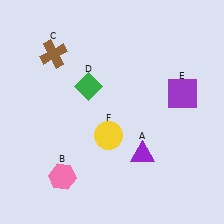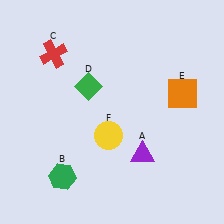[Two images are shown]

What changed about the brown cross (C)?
In Image 1, C is brown. In Image 2, it changed to red.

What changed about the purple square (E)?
In Image 1, E is purple. In Image 2, it changed to orange.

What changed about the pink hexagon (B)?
In Image 1, B is pink. In Image 2, it changed to green.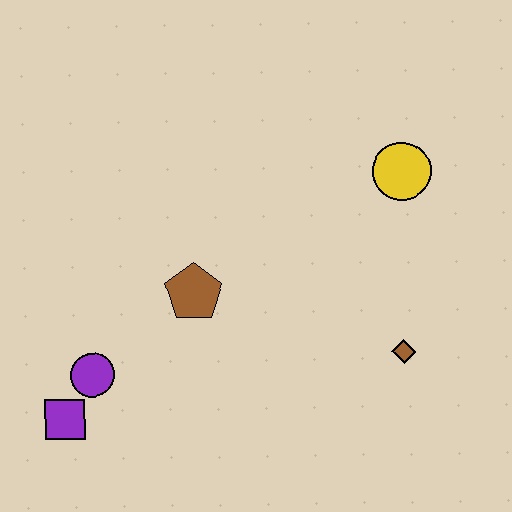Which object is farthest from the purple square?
The yellow circle is farthest from the purple square.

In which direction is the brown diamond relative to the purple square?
The brown diamond is to the right of the purple square.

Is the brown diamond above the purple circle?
Yes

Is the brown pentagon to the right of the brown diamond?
No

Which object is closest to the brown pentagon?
The purple circle is closest to the brown pentagon.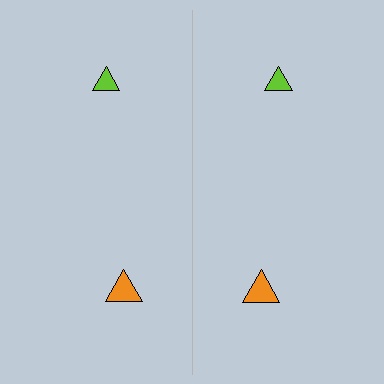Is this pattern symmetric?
Yes, this pattern has bilateral (reflection) symmetry.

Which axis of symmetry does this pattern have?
The pattern has a vertical axis of symmetry running through the center of the image.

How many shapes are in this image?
There are 4 shapes in this image.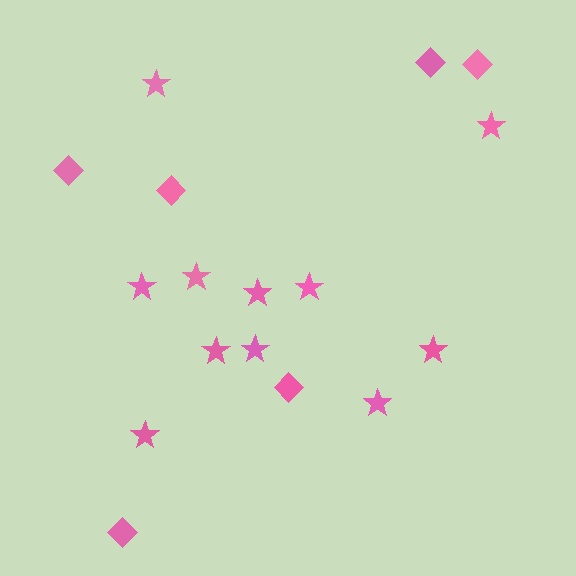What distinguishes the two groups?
There are 2 groups: one group of stars (11) and one group of diamonds (6).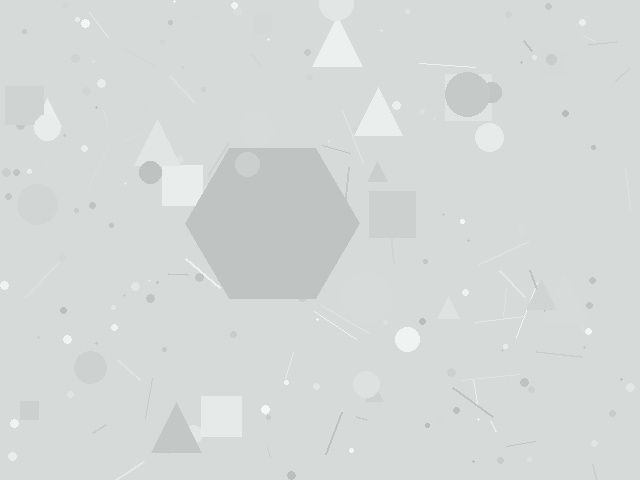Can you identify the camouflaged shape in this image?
The camouflaged shape is a hexagon.